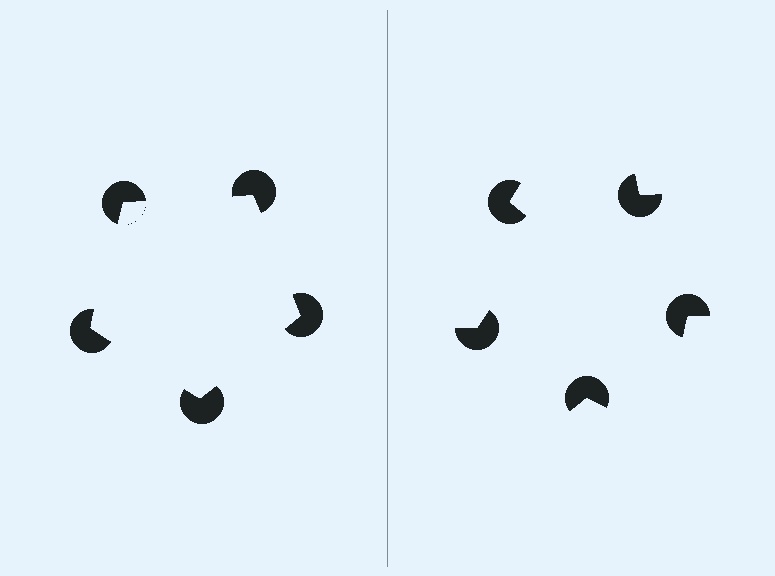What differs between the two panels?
The pac-man discs are positioned identically on both sides; only the wedge orientations differ. On the left they align to a pentagon; on the right they are misaligned.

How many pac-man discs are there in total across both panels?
10 — 5 on each side.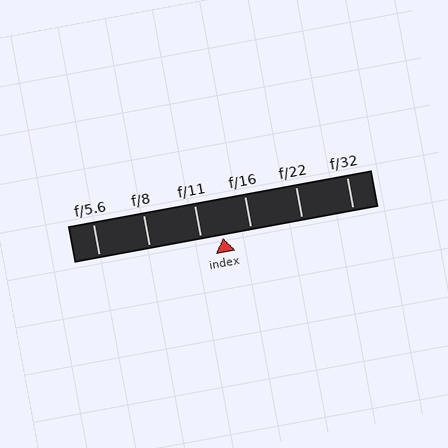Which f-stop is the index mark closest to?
The index mark is closest to f/11.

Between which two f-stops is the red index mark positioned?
The index mark is between f/11 and f/16.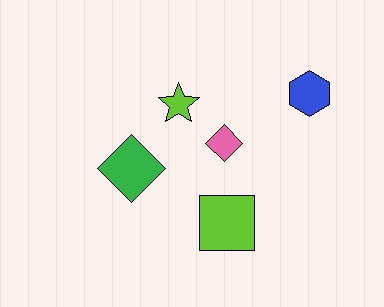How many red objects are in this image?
There are no red objects.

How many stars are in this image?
There is 1 star.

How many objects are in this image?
There are 5 objects.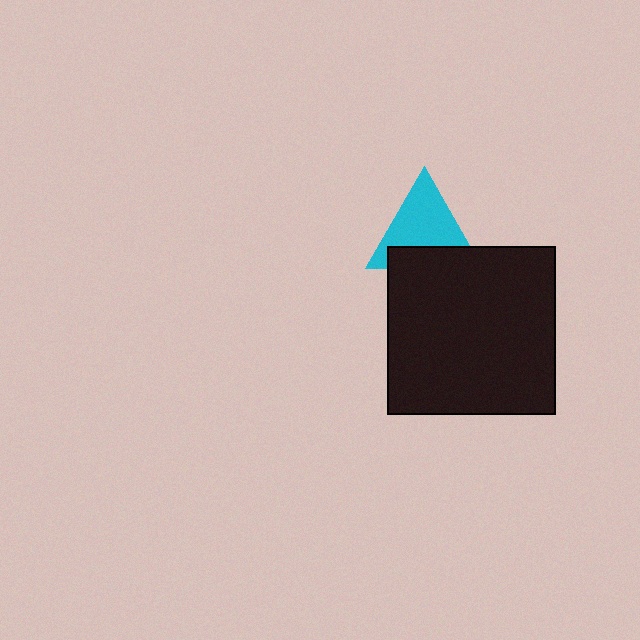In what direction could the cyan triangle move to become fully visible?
The cyan triangle could move up. That would shift it out from behind the black square entirely.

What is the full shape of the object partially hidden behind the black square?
The partially hidden object is a cyan triangle.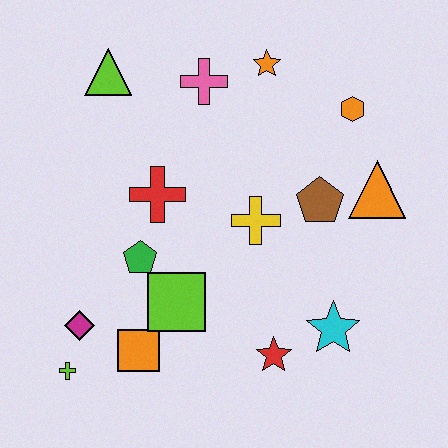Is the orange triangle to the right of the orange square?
Yes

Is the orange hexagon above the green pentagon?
Yes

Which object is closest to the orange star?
The pink cross is closest to the orange star.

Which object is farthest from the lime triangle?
The cyan star is farthest from the lime triangle.